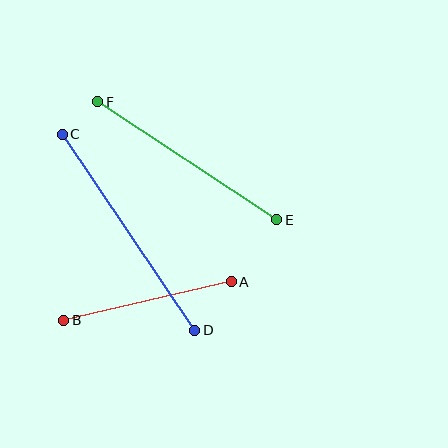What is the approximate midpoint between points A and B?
The midpoint is at approximately (148, 301) pixels.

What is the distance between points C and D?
The distance is approximately 237 pixels.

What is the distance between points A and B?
The distance is approximately 172 pixels.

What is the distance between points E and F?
The distance is approximately 215 pixels.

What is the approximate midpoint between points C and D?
The midpoint is at approximately (129, 232) pixels.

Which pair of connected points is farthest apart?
Points C and D are farthest apart.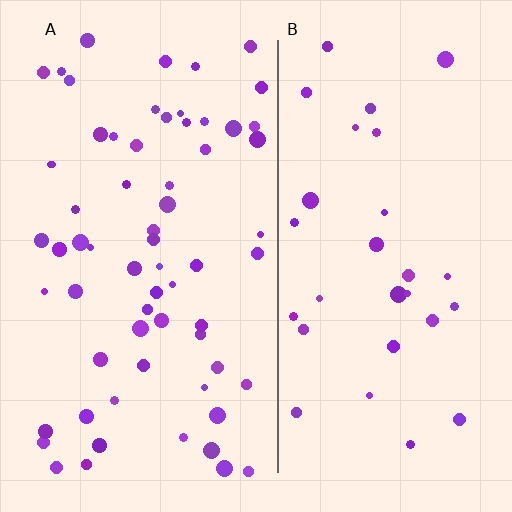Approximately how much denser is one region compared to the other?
Approximately 2.1× — region A over region B.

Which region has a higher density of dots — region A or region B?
A (the left).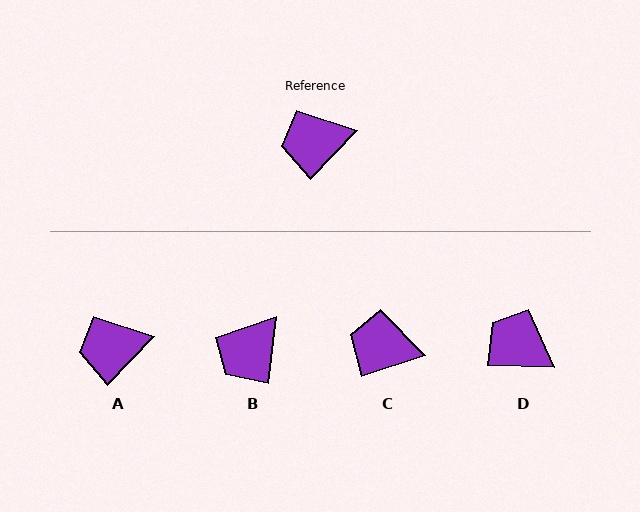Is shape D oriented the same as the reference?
No, it is off by about 48 degrees.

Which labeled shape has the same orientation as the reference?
A.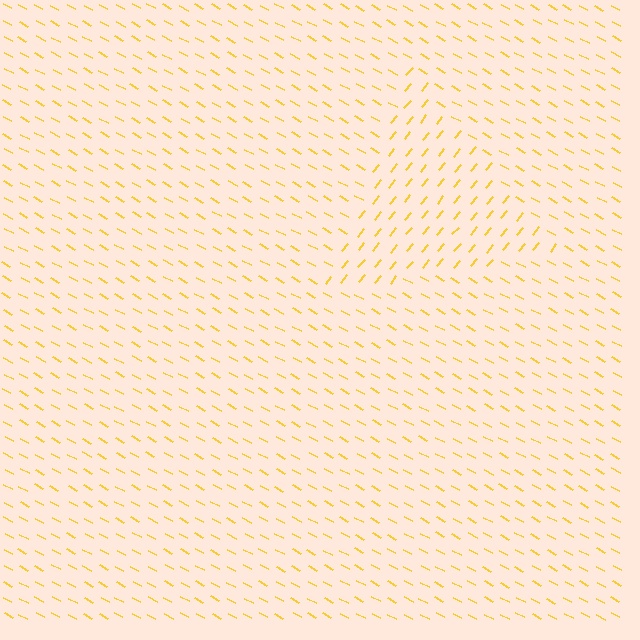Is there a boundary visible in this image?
Yes, there is a texture boundary formed by a change in line orientation.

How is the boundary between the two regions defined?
The boundary is defined purely by a change in line orientation (approximately 79 degrees difference). All lines are the same color and thickness.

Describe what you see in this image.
The image is filled with small yellow line segments. A triangle region in the image has lines oriented differently from the surrounding lines, creating a visible texture boundary.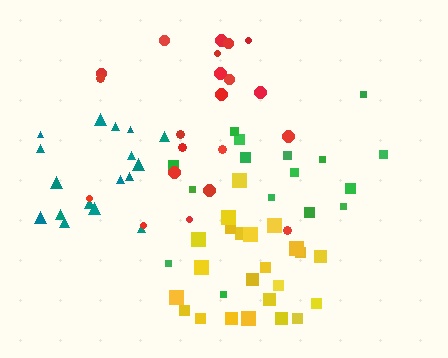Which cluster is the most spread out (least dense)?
Green.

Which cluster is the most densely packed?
Yellow.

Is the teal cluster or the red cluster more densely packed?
Teal.